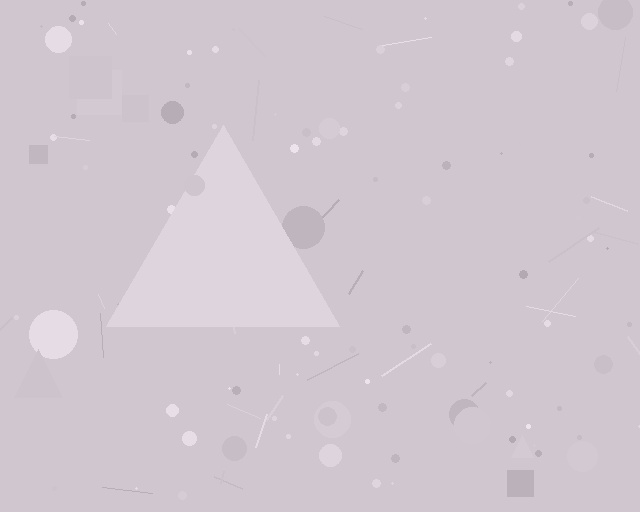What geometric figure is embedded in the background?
A triangle is embedded in the background.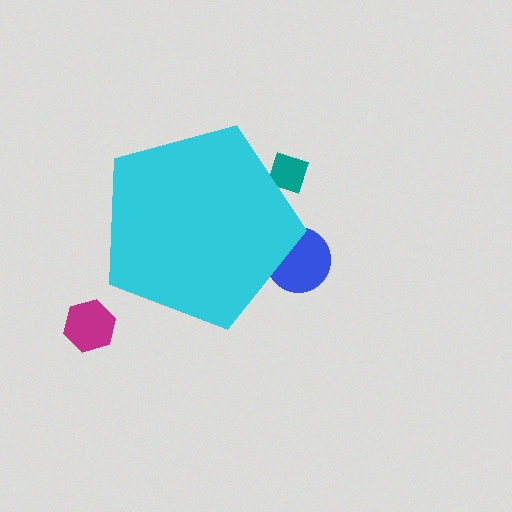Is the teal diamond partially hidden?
Yes, the teal diamond is partially hidden behind the cyan pentagon.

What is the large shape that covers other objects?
A cyan pentagon.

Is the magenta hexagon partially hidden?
No, the magenta hexagon is fully visible.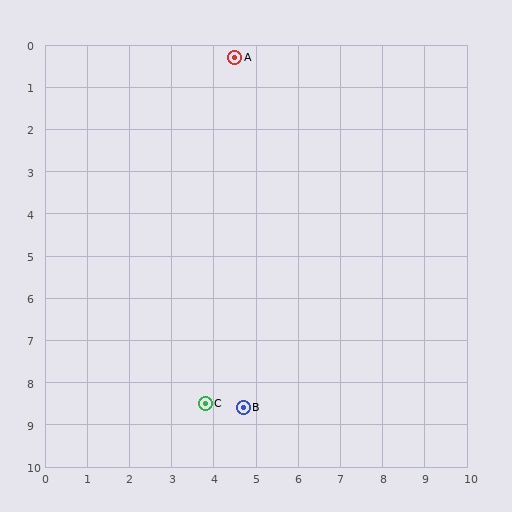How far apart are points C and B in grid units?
Points C and B are about 0.9 grid units apart.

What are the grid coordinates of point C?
Point C is at approximately (3.8, 8.5).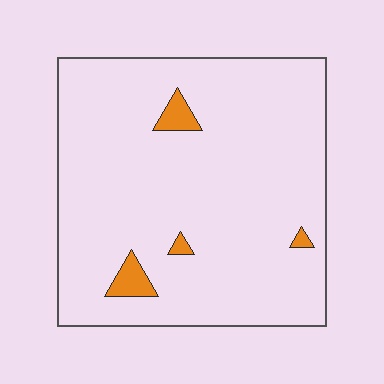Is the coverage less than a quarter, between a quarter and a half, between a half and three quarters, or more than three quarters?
Less than a quarter.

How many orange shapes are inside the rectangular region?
4.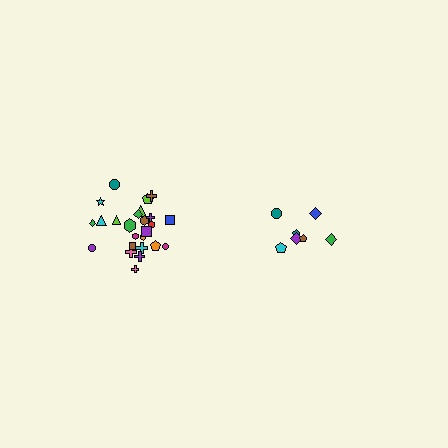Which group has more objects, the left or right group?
The left group.